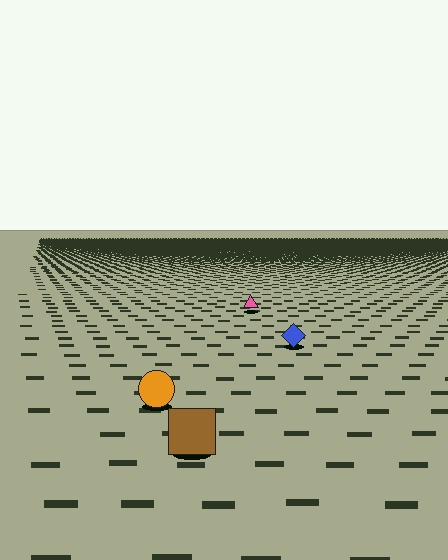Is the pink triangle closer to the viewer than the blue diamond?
No. The blue diamond is closer — you can tell from the texture gradient: the ground texture is coarser near it.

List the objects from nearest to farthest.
From nearest to farthest: the brown square, the orange circle, the blue diamond, the pink triangle.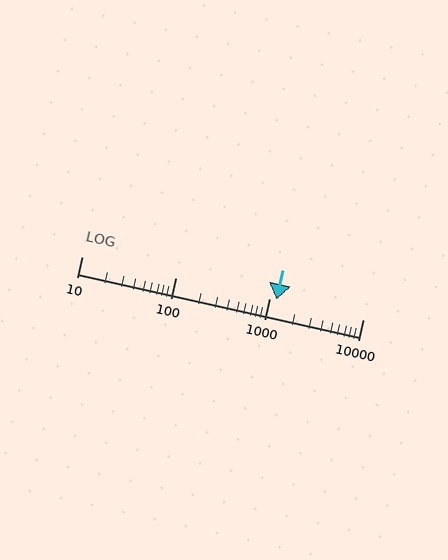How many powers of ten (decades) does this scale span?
The scale spans 3 decades, from 10 to 10000.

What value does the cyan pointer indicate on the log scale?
The pointer indicates approximately 1200.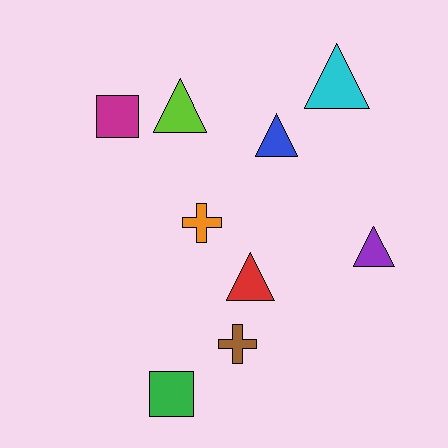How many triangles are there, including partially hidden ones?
There are 5 triangles.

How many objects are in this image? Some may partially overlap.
There are 9 objects.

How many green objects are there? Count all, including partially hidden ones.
There is 1 green object.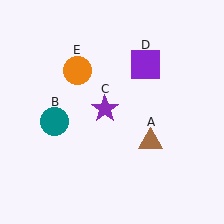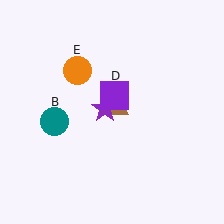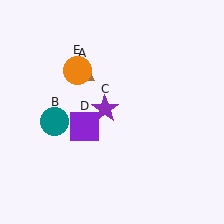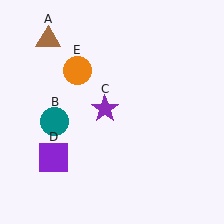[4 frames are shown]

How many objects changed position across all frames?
2 objects changed position: brown triangle (object A), purple square (object D).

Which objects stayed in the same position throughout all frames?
Teal circle (object B) and purple star (object C) and orange circle (object E) remained stationary.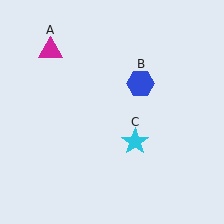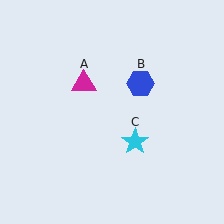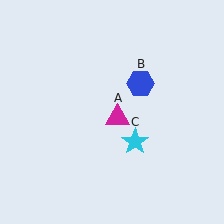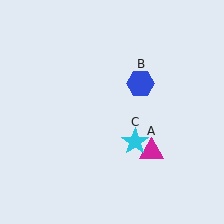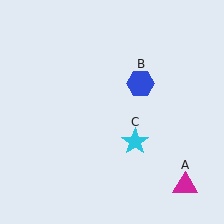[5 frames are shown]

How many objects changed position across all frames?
1 object changed position: magenta triangle (object A).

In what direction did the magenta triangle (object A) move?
The magenta triangle (object A) moved down and to the right.